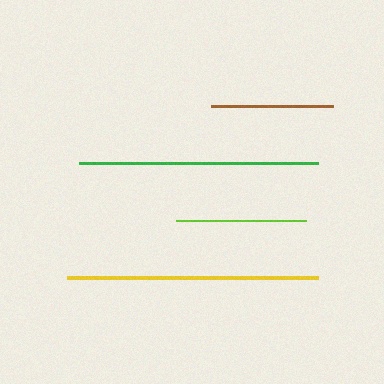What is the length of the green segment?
The green segment is approximately 240 pixels long.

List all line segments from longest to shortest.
From longest to shortest: yellow, green, lime, brown.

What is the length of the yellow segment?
The yellow segment is approximately 251 pixels long.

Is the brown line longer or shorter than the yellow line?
The yellow line is longer than the brown line.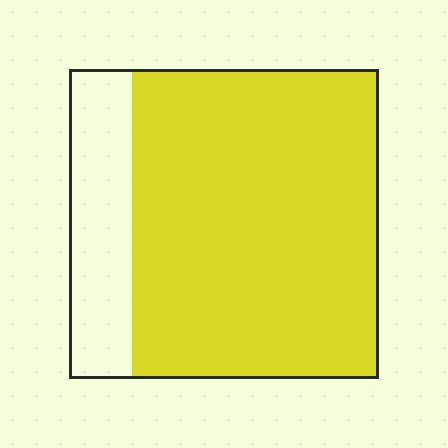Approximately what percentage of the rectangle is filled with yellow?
Approximately 80%.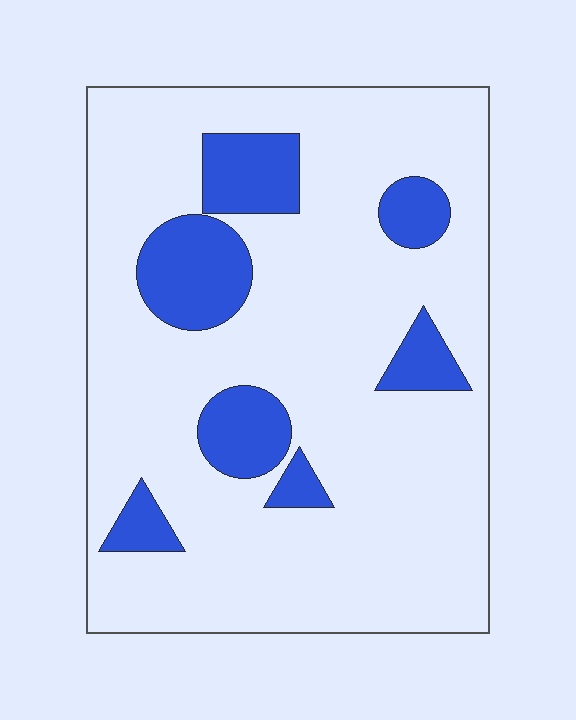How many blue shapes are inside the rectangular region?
7.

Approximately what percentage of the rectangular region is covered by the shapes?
Approximately 20%.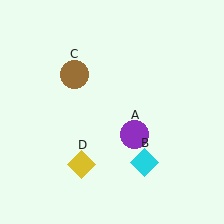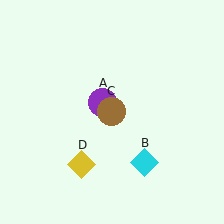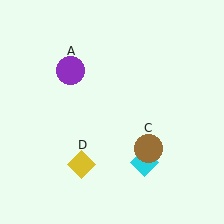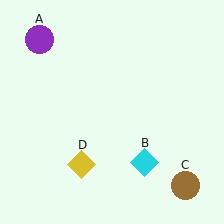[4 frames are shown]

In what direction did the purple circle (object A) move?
The purple circle (object A) moved up and to the left.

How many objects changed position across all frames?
2 objects changed position: purple circle (object A), brown circle (object C).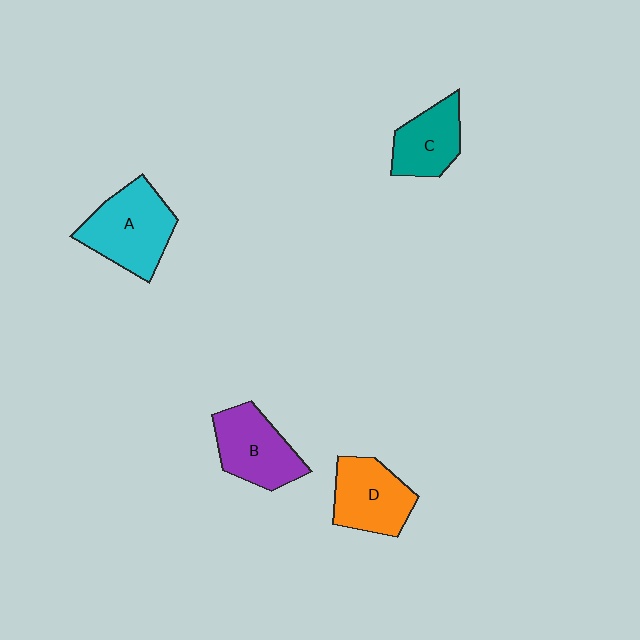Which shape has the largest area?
Shape A (cyan).